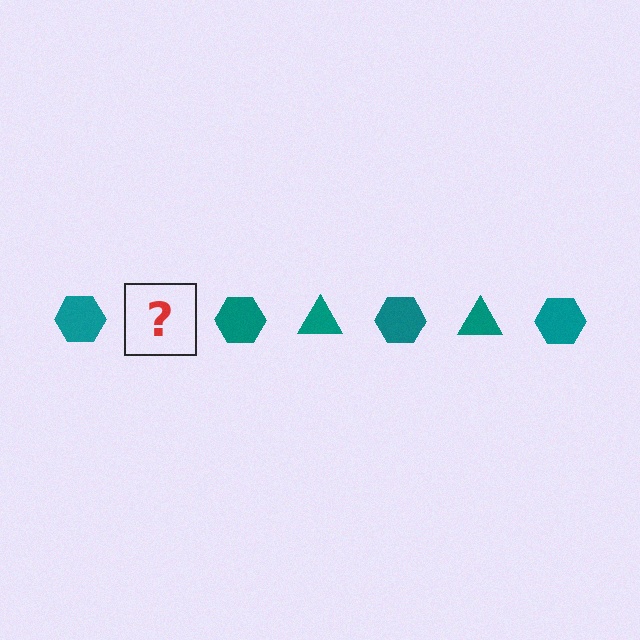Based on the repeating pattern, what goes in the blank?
The blank should be a teal triangle.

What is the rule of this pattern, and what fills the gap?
The rule is that the pattern cycles through hexagon, triangle shapes in teal. The gap should be filled with a teal triangle.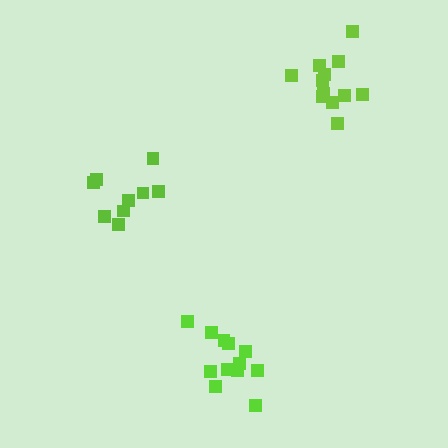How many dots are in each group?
Group 1: 9 dots, Group 2: 12 dots, Group 3: 12 dots (33 total).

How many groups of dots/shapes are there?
There are 3 groups.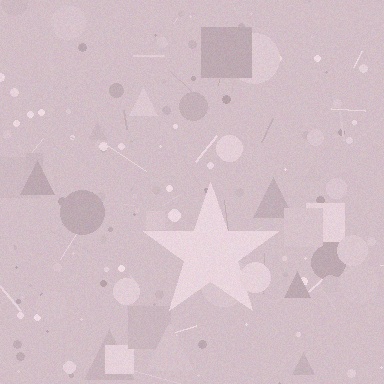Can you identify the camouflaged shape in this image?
The camouflaged shape is a star.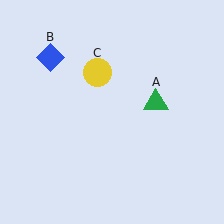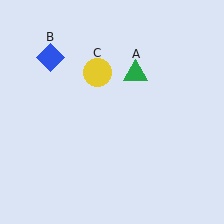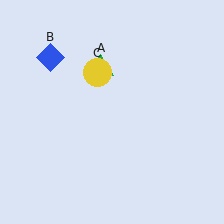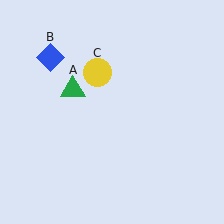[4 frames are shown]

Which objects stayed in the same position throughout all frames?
Blue diamond (object B) and yellow circle (object C) remained stationary.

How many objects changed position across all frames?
1 object changed position: green triangle (object A).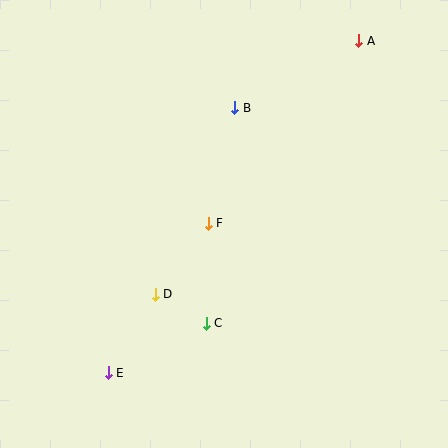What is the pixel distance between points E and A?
The distance between E and A is 416 pixels.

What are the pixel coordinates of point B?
Point B is at (235, 108).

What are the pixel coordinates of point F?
Point F is at (208, 223).